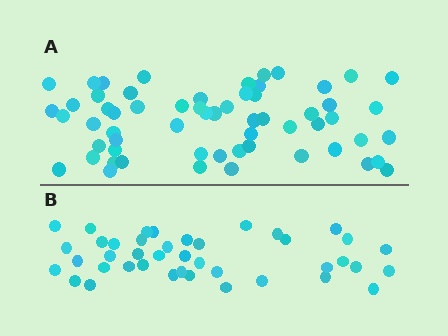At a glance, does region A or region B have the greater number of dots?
Region A (the top region) has more dots.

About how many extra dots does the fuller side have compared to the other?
Region A has approximately 20 more dots than region B.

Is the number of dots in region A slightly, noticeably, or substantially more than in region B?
Region A has substantially more. The ratio is roughly 1.5 to 1.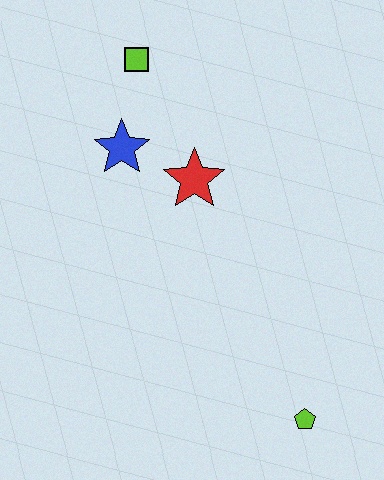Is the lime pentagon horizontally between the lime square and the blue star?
No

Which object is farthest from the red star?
The lime pentagon is farthest from the red star.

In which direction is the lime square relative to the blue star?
The lime square is above the blue star.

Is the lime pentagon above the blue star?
No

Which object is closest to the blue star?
The red star is closest to the blue star.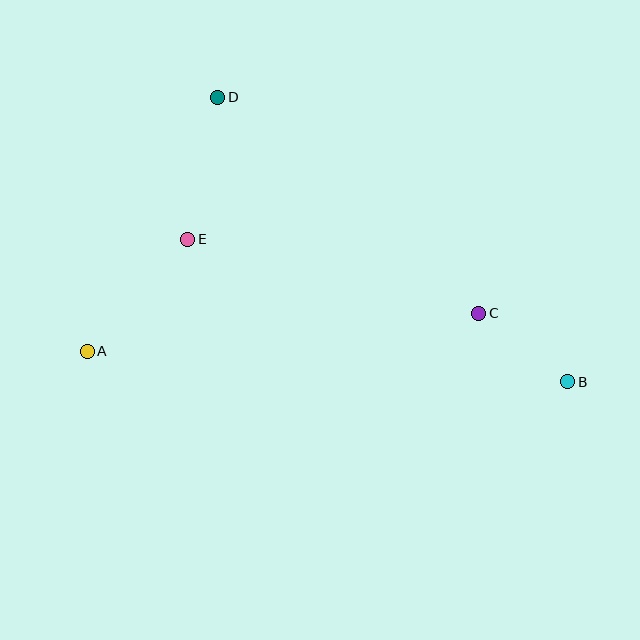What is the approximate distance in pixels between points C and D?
The distance between C and D is approximately 339 pixels.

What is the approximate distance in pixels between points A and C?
The distance between A and C is approximately 393 pixels.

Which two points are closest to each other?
Points B and C are closest to each other.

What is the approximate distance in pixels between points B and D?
The distance between B and D is approximately 451 pixels.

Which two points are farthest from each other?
Points A and B are farthest from each other.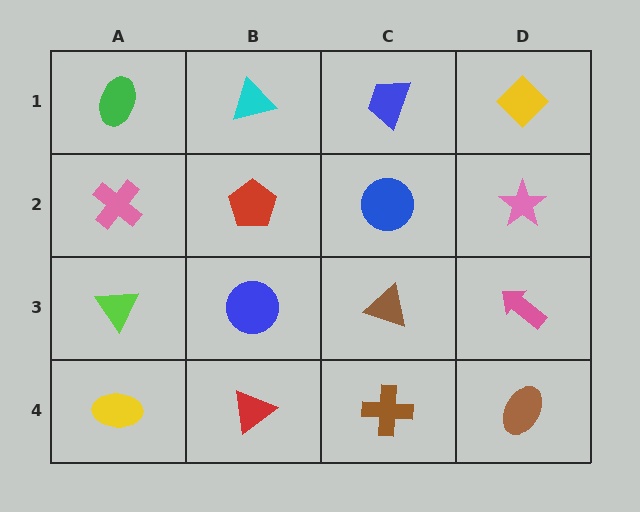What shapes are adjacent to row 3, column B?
A red pentagon (row 2, column B), a red triangle (row 4, column B), a lime triangle (row 3, column A), a brown triangle (row 3, column C).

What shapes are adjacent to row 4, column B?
A blue circle (row 3, column B), a yellow ellipse (row 4, column A), a brown cross (row 4, column C).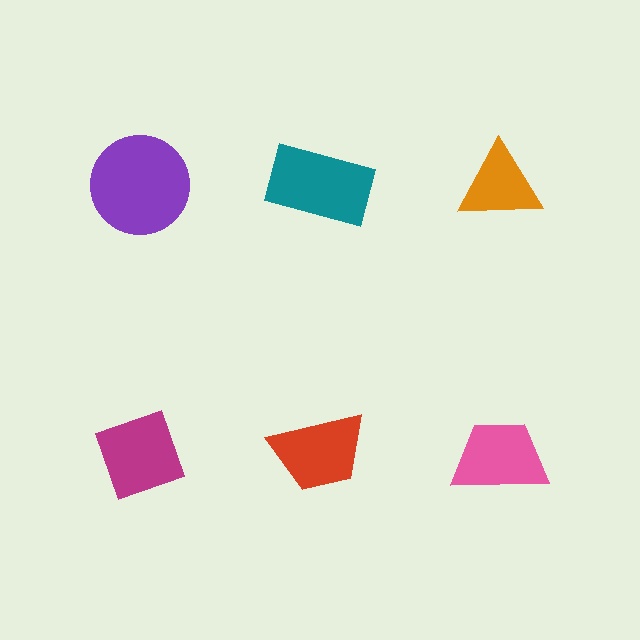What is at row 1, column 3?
An orange triangle.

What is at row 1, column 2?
A teal rectangle.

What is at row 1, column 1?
A purple circle.